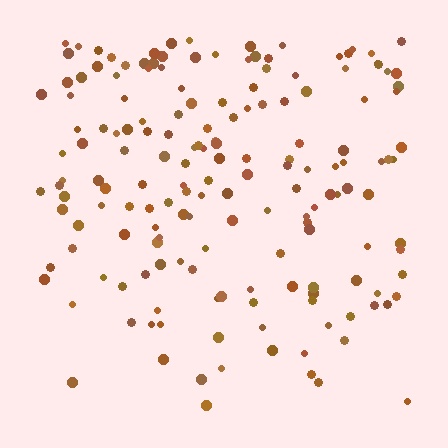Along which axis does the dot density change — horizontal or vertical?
Vertical.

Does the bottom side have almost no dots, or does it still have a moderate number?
Still a moderate number, just noticeably fewer than the top.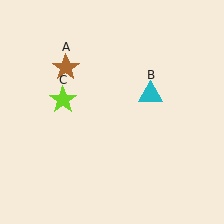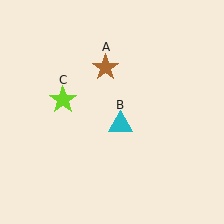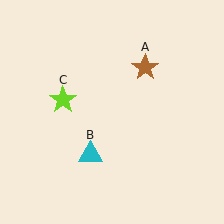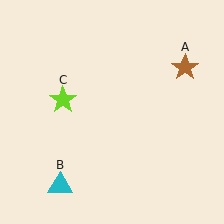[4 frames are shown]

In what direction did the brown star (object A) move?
The brown star (object A) moved right.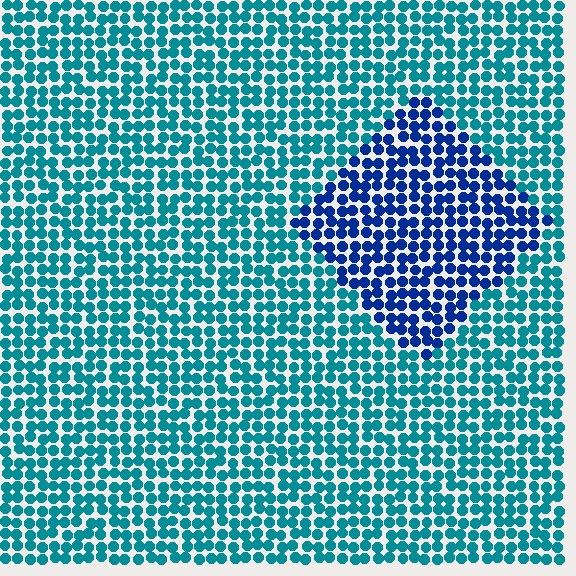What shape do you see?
I see a diamond.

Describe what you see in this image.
The image is filled with small teal elements in a uniform arrangement. A diamond-shaped region is visible where the elements are tinted to a slightly different hue, forming a subtle color boundary.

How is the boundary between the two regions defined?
The boundary is defined purely by a slight shift in hue (about 39 degrees). Spacing, size, and orientation are identical on both sides.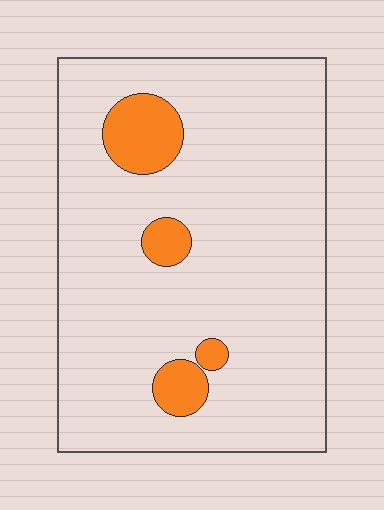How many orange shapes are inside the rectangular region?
4.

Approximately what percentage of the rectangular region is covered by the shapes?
Approximately 10%.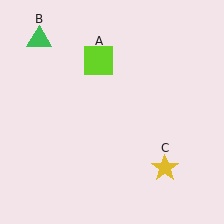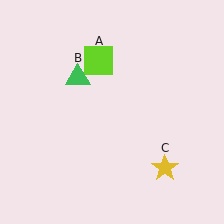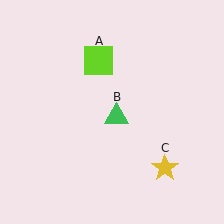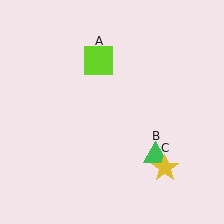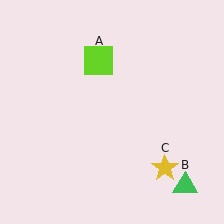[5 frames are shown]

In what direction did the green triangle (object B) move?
The green triangle (object B) moved down and to the right.